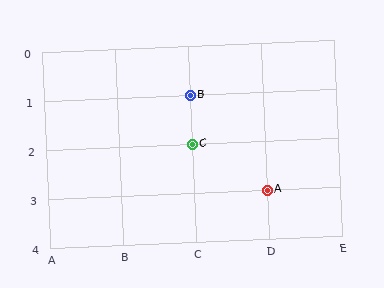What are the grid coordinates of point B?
Point B is at grid coordinates (C, 1).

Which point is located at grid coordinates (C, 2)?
Point C is at (C, 2).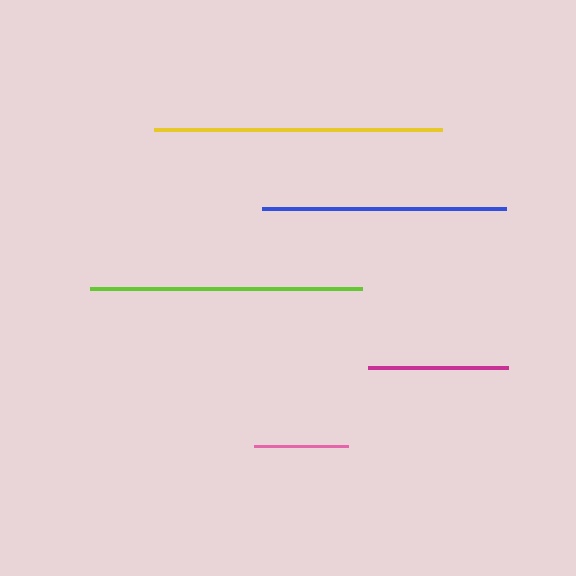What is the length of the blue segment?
The blue segment is approximately 244 pixels long.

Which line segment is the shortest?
The pink line is the shortest at approximately 94 pixels.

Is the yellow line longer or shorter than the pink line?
The yellow line is longer than the pink line.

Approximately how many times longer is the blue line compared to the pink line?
The blue line is approximately 2.6 times the length of the pink line.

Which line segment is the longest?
The yellow line is the longest at approximately 288 pixels.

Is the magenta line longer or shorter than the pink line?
The magenta line is longer than the pink line.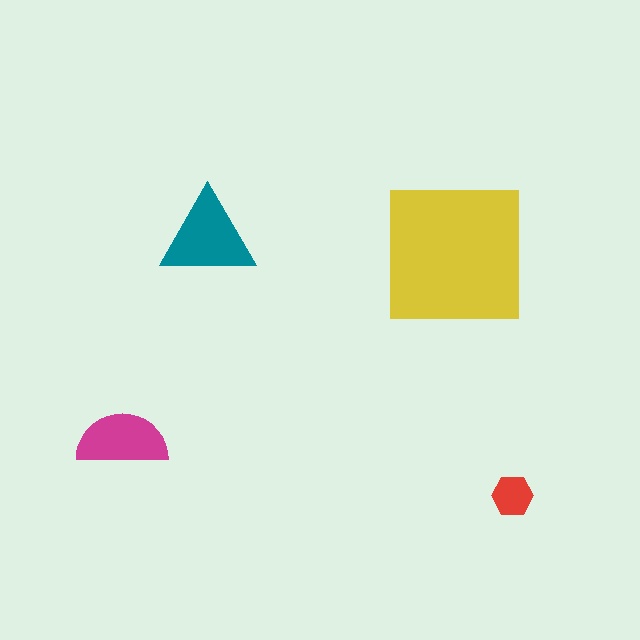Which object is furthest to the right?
The red hexagon is rightmost.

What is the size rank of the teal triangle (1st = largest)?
2nd.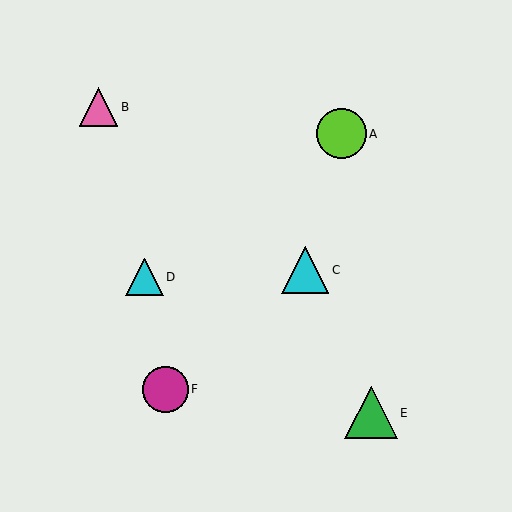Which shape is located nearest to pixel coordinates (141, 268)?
The cyan triangle (labeled D) at (144, 277) is nearest to that location.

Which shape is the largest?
The green triangle (labeled E) is the largest.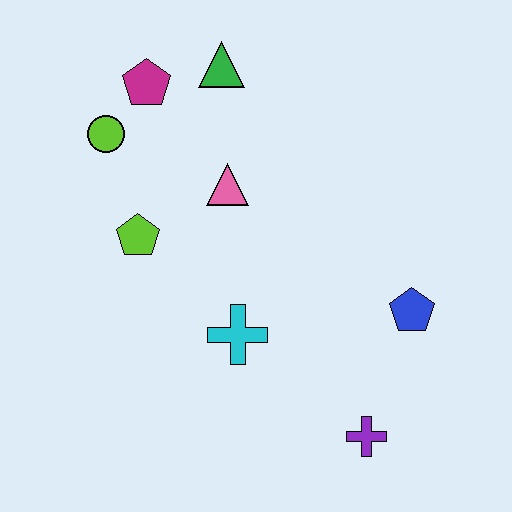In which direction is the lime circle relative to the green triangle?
The lime circle is to the left of the green triangle.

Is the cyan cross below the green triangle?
Yes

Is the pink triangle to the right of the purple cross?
No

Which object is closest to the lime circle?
The magenta pentagon is closest to the lime circle.